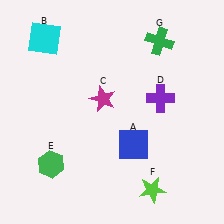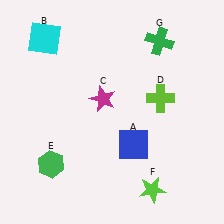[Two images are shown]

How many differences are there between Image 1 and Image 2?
There is 1 difference between the two images.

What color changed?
The cross (D) changed from purple in Image 1 to lime in Image 2.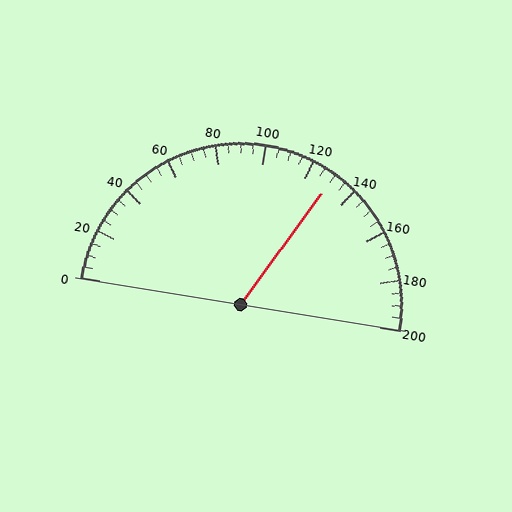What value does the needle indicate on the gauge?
The needle indicates approximately 130.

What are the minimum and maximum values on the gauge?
The gauge ranges from 0 to 200.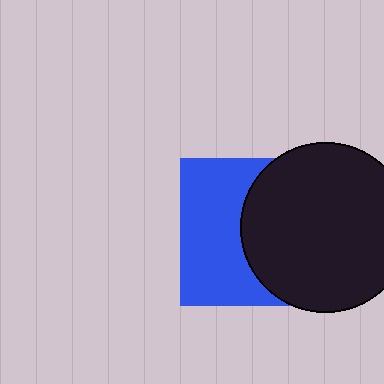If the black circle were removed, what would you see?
You would see the complete blue square.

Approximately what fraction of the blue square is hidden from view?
Roughly 51% of the blue square is hidden behind the black circle.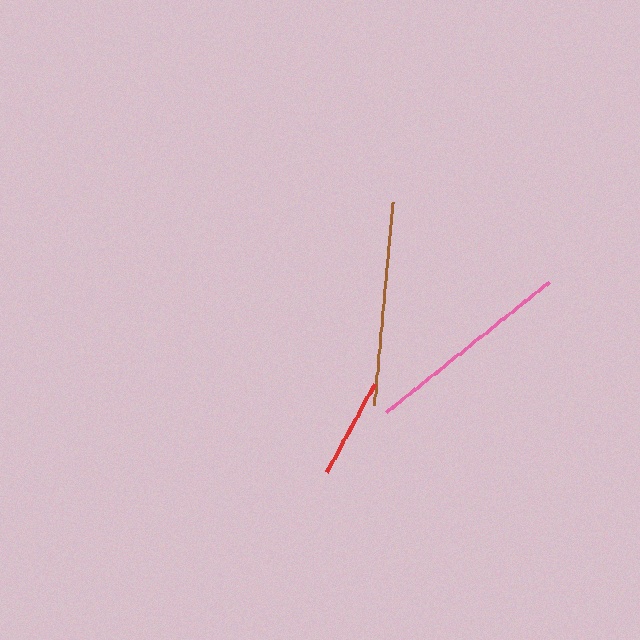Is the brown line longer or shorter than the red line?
The brown line is longer than the red line.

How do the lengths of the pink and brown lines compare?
The pink and brown lines are approximately the same length.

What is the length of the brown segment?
The brown segment is approximately 204 pixels long.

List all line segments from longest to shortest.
From longest to shortest: pink, brown, red.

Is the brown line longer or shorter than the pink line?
The pink line is longer than the brown line.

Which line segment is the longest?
The pink line is the longest at approximately 209 pixels.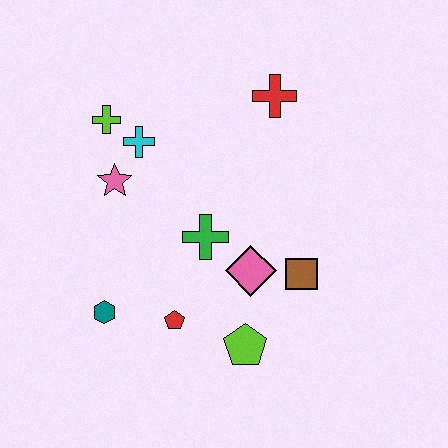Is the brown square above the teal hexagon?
Yes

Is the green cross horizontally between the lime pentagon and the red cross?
No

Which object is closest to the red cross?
The cyan cross is closest to the red cross.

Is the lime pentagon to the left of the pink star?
No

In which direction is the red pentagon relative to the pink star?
The red pentagon is below the pink star.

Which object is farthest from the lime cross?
The lime pentagon is farthest from the lime cross.